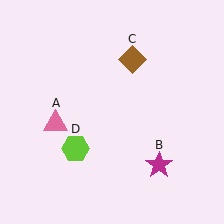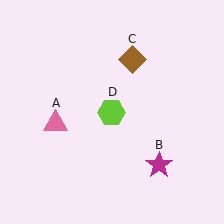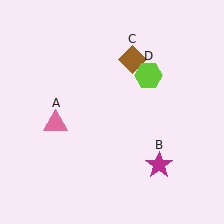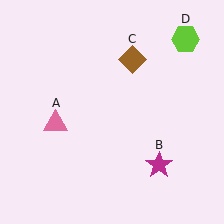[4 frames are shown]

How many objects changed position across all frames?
1 object changed position: lime hexagon (object D).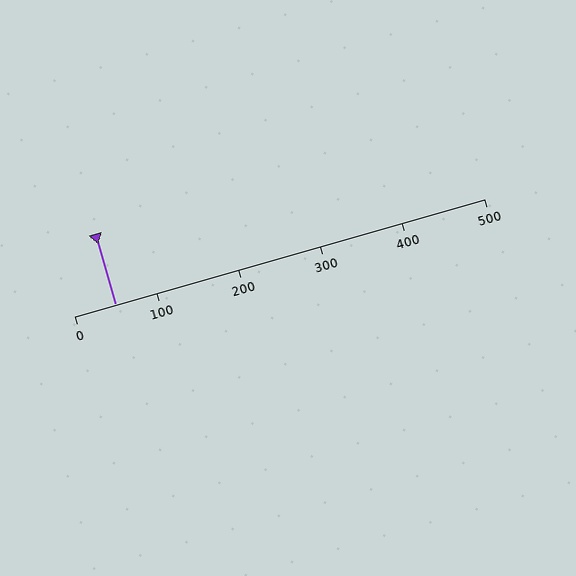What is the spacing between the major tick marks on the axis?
The major ticks are spaced 100 apart.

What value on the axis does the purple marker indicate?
The marker indicates approximately 50.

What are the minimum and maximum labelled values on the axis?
The axis runs from 0 to 500.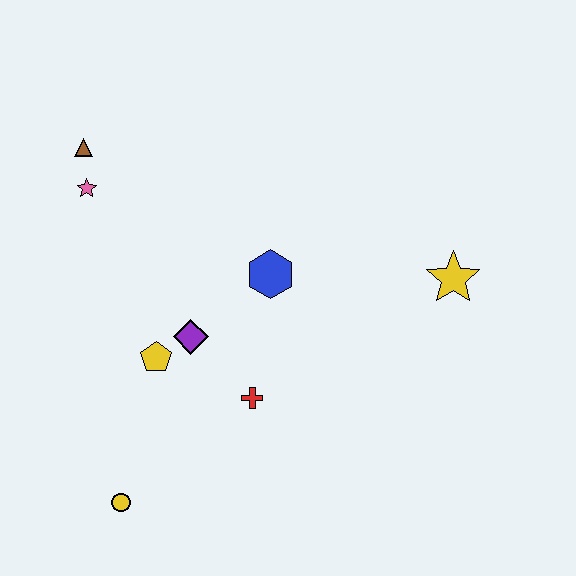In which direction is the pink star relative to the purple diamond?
The pink star is above the purple diamond.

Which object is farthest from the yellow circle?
The yellow star is farthest from the yellow circle.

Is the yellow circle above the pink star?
No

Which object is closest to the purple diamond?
The yellow pentagon is closest to the purple diamond.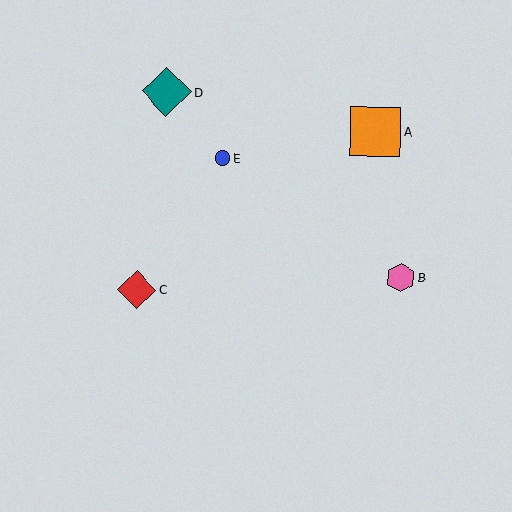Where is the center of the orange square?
The center of the orange square is at (376, 132).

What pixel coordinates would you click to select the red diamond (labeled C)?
Click at (137, 289) to select the red diamond C.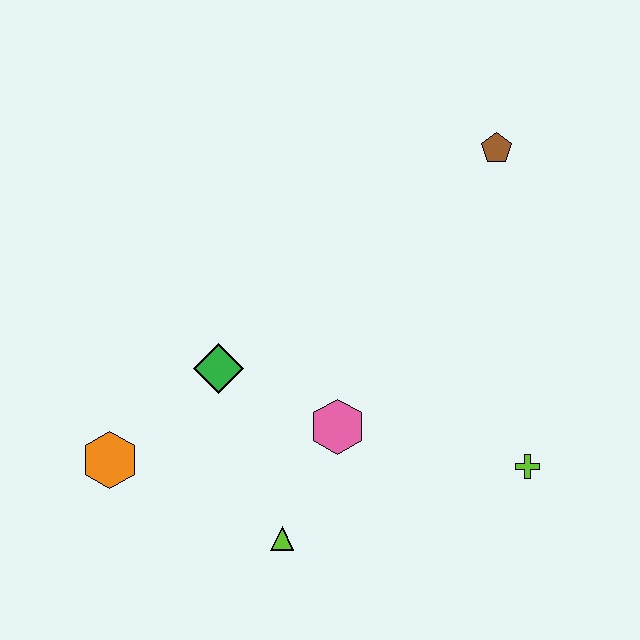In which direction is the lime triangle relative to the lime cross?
The lime triangle is to the left of the lime cross.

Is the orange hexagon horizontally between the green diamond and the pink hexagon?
No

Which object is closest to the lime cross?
The pink hexagon is closest to the lime cross.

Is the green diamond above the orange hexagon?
Yes